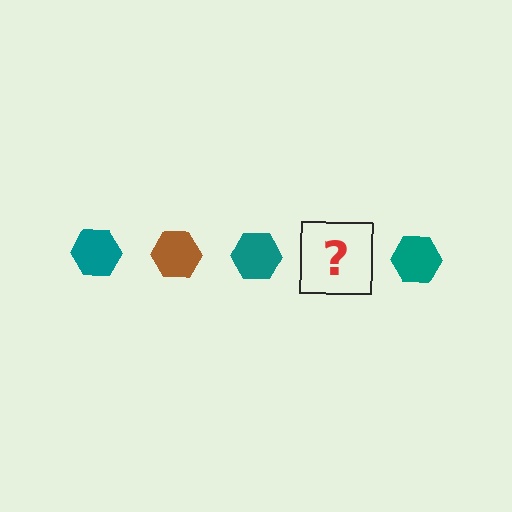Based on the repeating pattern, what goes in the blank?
The blank should be a brown hexagon.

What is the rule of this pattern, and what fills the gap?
The rule is that the pattern cycles through teal, brown hexagons. The gap should be filled with a brown hexagon.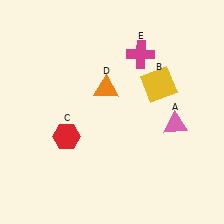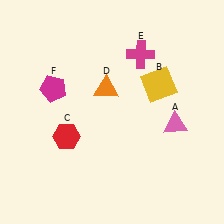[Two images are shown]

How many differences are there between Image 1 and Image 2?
There is 1 difference between the two images.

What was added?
A magenta pentagon (F) was added in Image 2.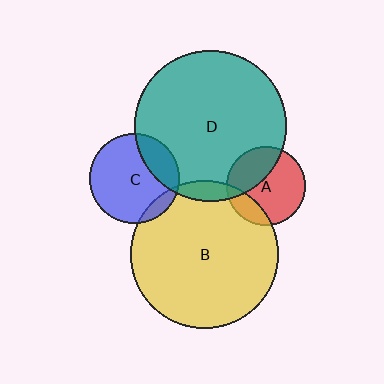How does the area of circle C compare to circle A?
Approximately 1.3 times.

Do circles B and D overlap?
Yes.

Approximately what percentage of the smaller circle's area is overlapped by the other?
Approximately 5%.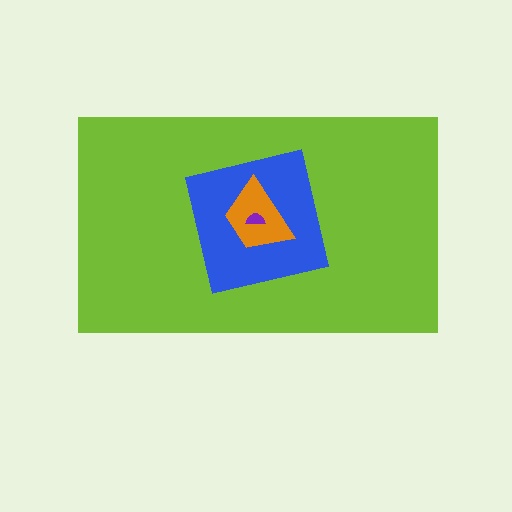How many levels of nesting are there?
4.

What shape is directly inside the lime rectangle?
The blue square.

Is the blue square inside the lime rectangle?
Yes.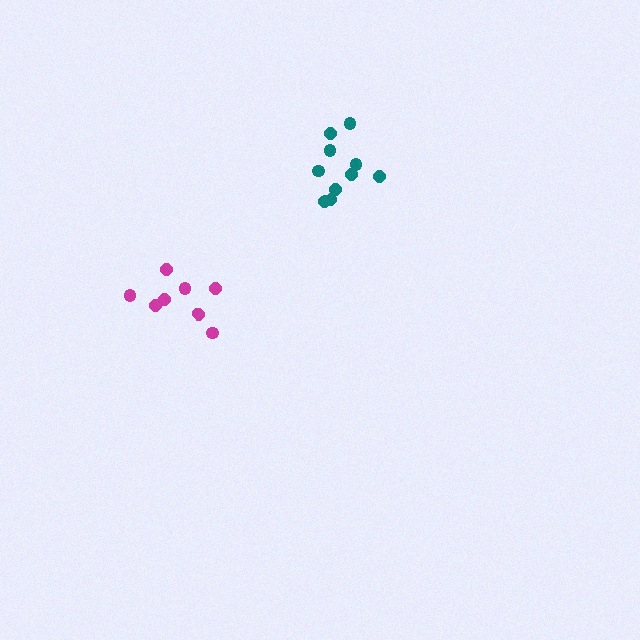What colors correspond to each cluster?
The clusters are colored: teal, magenta.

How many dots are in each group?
Group 1: 10 dots, Group 2: 8 dots (18 total).